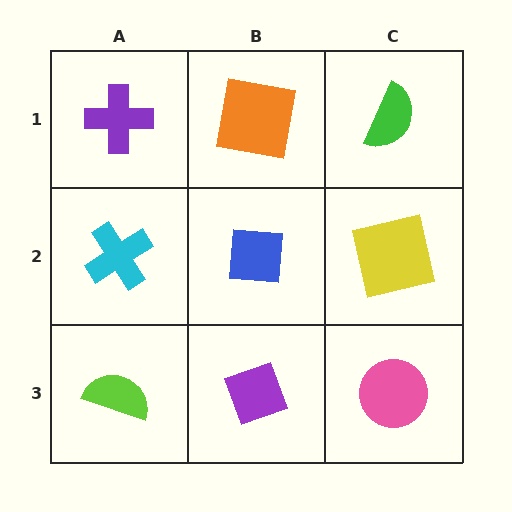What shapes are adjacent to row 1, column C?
A yellow square (row 2, column C), an orange square (row 1, column B).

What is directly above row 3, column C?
A yellow square.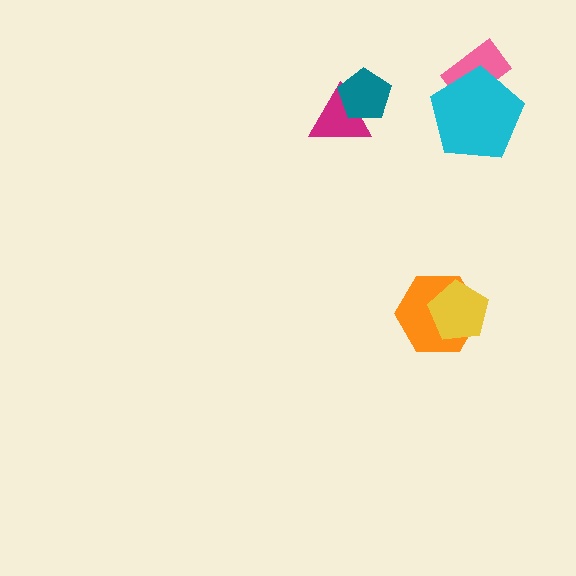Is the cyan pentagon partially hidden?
No, no other shape covers it.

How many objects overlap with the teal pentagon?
1 object overlaps with the teal pentagon.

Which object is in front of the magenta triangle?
The teal pentagon is in front of the magenta triangle.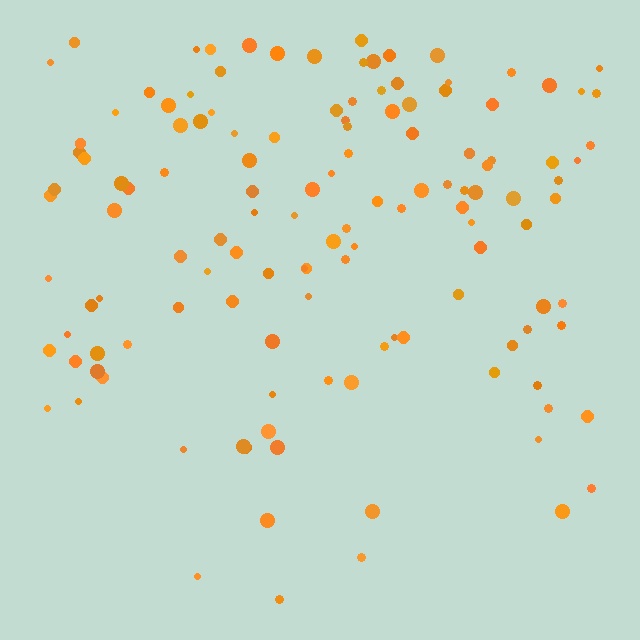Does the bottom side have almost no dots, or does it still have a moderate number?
Still a moderate number, just noticeably fewer than the top.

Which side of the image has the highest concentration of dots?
The top.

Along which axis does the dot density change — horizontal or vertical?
Vertical.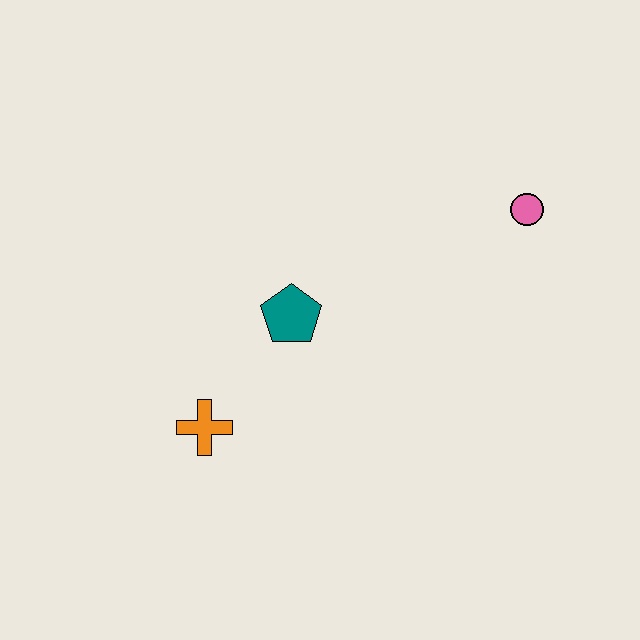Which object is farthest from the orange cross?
The pink circle is farthest from the orange cross.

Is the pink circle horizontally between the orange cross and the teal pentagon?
No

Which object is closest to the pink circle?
The teal pentagon is closest to the pink circle.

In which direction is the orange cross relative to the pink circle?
The orange cross is to the left of the pink circle.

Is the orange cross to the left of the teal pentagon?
Yes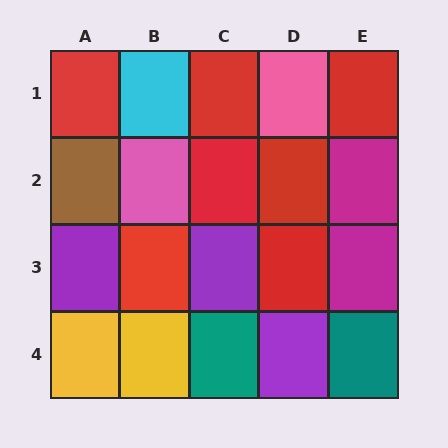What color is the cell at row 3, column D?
Red.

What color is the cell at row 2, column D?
Red.